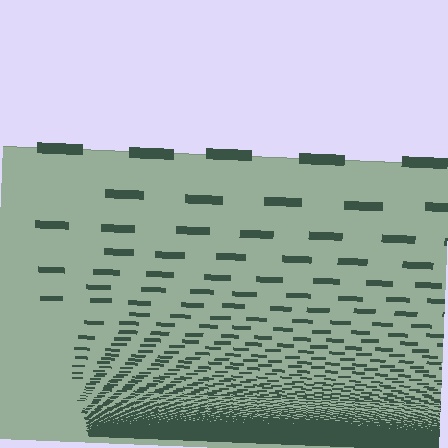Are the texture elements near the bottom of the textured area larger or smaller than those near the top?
Smaller. The gradient is inverted — elements near the bottom are smaller and denser.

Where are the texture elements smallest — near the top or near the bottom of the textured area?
Near the bottom.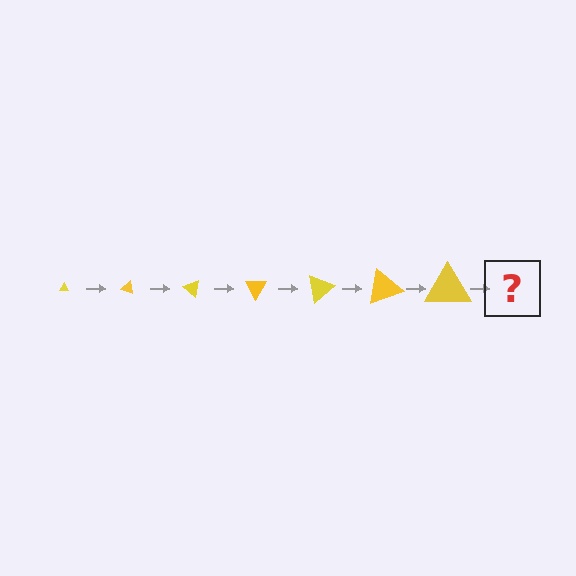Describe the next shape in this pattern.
It should be a triangle, larger than the previous one and rotated 140 degrees from the start.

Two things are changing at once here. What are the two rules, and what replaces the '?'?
The two rules are that the triangle grows larger each step and it rotates 20 degrees each step. The '?' should be a triangle, larger than the previous one and rotated 140 degrees from the start.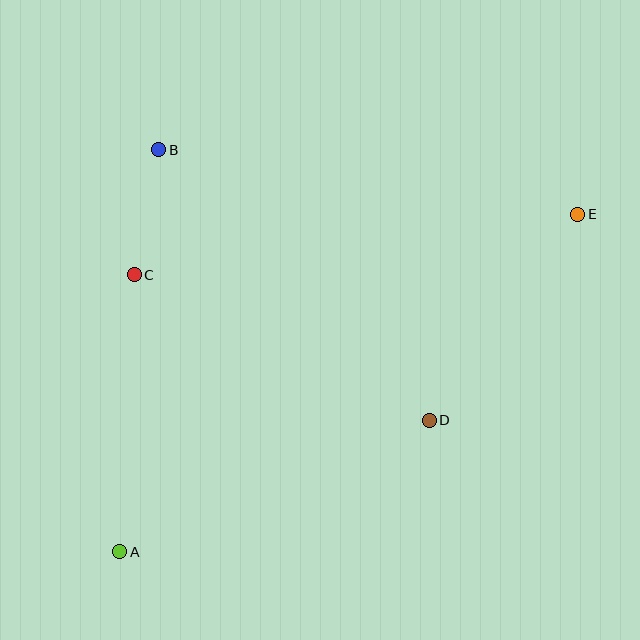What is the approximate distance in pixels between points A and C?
The distance between A and C is approximately 277 pixels.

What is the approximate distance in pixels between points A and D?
The distance between A and D is approximately 337 pixels.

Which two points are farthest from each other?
Points A and E are farthest from each other.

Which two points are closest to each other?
Points B and C are closest to each other.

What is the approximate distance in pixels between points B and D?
The distance between B and D is approximately 383 pixels.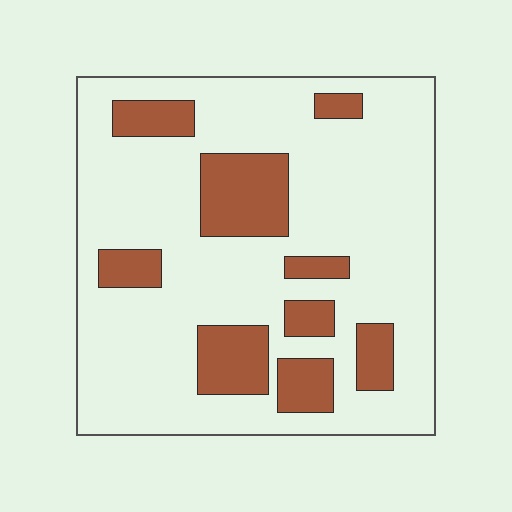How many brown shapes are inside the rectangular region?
9.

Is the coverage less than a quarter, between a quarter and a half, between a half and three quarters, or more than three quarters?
Less than a quarter.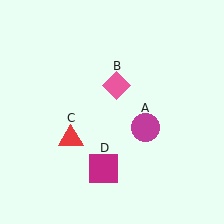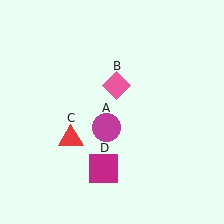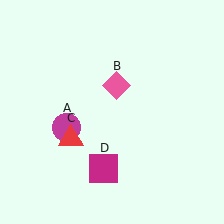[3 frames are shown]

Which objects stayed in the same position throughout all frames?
Pink diamond (object B) and red triangle (object C) and magenta square (object D) remained stationary.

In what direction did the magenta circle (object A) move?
The magenta circle (object A) moved left.